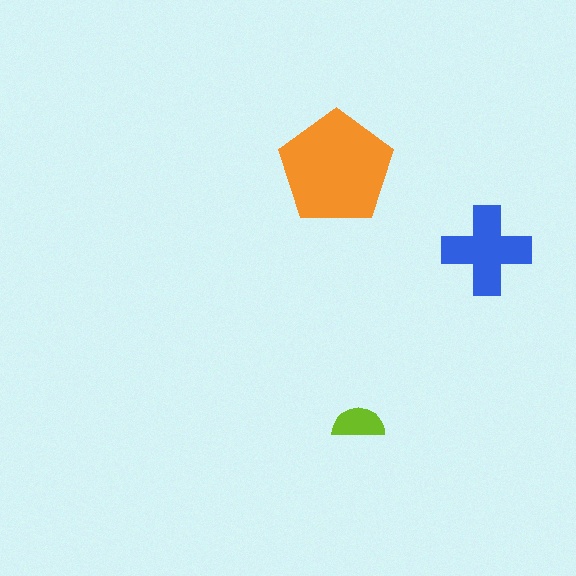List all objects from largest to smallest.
The orange pentagon, the blue cross, the lime semicircle.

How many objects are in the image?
There are 3 objects in the image.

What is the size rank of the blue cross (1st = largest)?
2nd.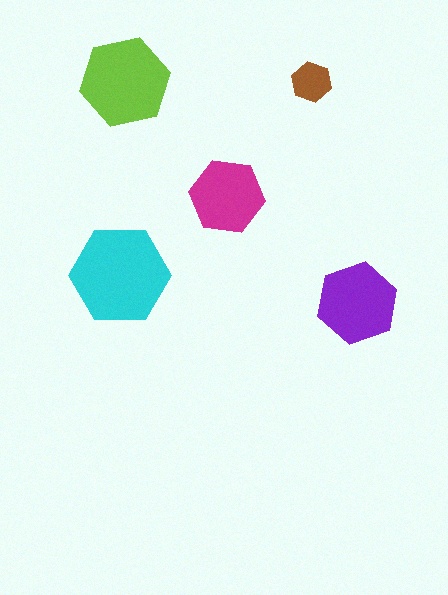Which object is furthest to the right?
The purple hexagon is rightmost.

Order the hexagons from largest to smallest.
the cyan one, the lime one, the purple one, the magenta one, the brown one.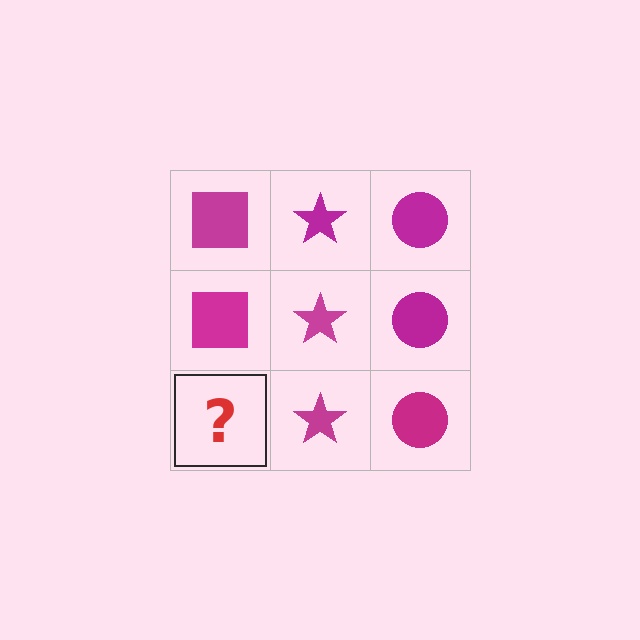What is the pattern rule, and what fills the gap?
The rule is that each column has a consistent shape. The gap should be filled with a magenta square.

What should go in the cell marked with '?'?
The missing cell should contain a magenta square.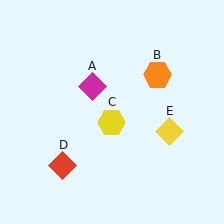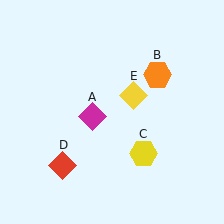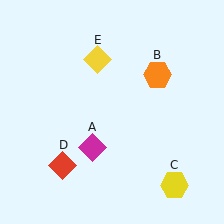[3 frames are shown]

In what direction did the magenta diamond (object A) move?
The magenta diamond (object A) moved down.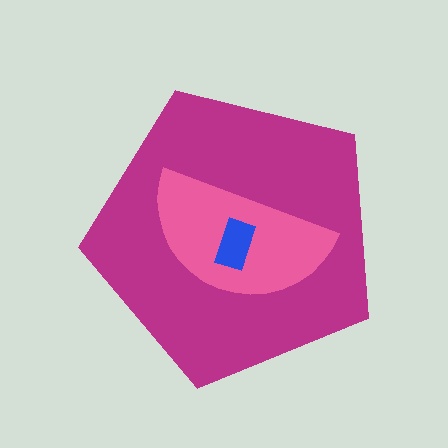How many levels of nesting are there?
3.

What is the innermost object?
The blue rectangle.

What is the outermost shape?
The magenta pentagon.